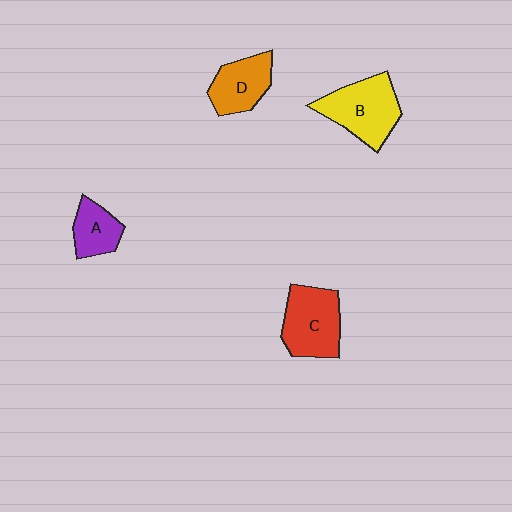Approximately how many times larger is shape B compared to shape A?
Approximately 1.8 times.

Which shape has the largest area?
Shape B (yellow).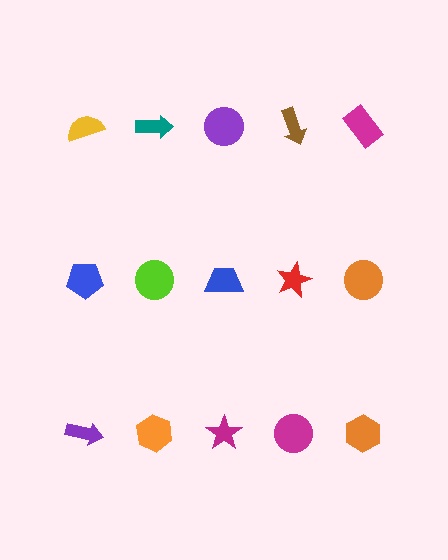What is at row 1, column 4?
A brown arrow.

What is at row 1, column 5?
A magenta rectangle.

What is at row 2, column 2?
A lime circle.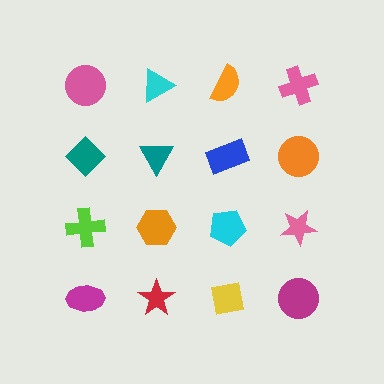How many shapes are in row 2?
4 shapes.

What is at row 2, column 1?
A teal diamond.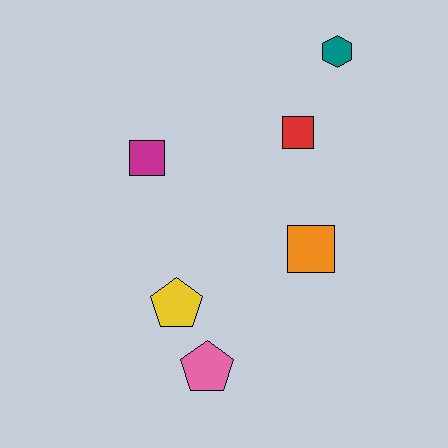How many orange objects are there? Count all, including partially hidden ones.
There is 1 orange object.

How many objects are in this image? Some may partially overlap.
There are 6 objects.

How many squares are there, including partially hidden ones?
There are 3 squares.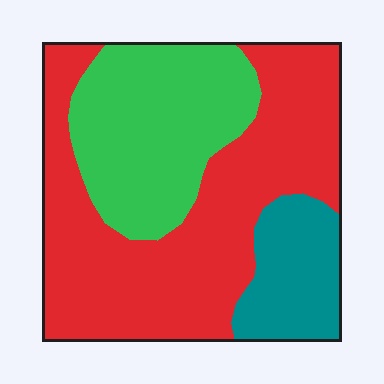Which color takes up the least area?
Teal, at roughly 15%.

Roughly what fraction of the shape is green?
Green covers roughly 30% of the shape.